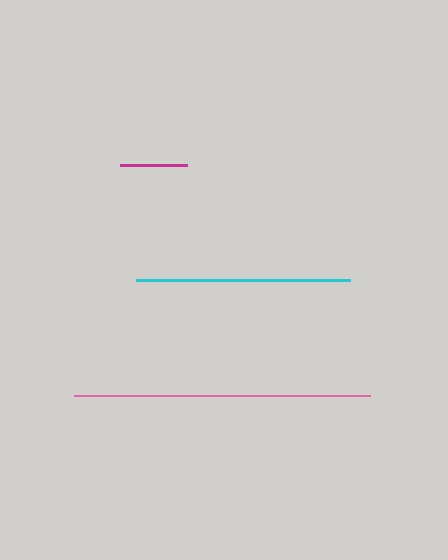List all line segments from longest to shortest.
From longest to shortest: pink, cyan, magenta.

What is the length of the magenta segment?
The magenta segment is approximately 67 pixels long.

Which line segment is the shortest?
The magenta line is the shortest at approximately 67 pixels.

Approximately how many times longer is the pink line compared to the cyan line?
The pink line is approximately 1.4 times the length of the cyan line.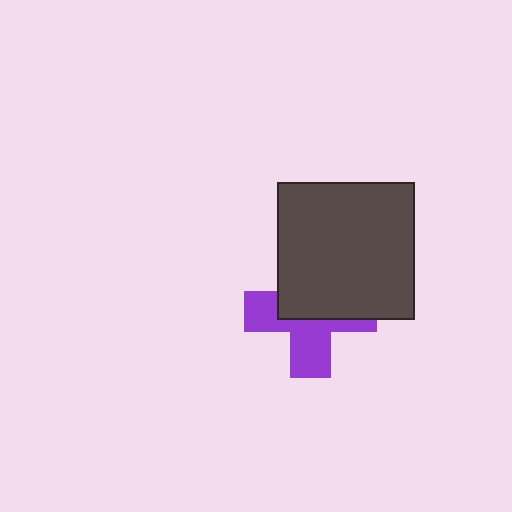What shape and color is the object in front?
The object in front is a dark gray square.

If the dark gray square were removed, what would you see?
You would see the complete purple cross.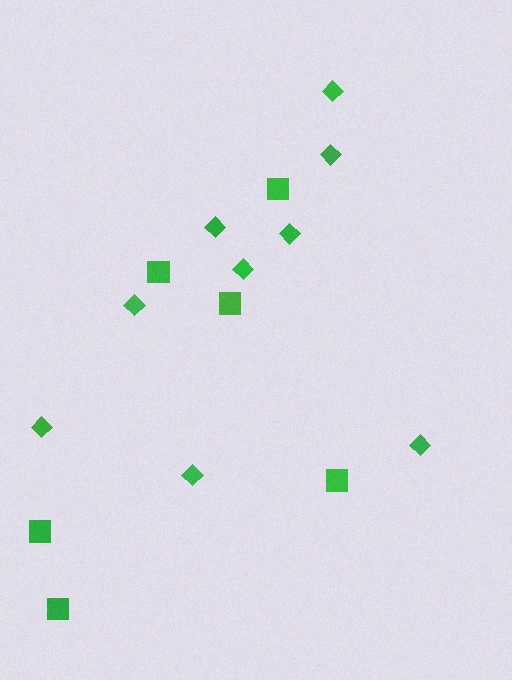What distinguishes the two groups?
There are 2 groups: one group of squares (6) and one group of diamonds (9).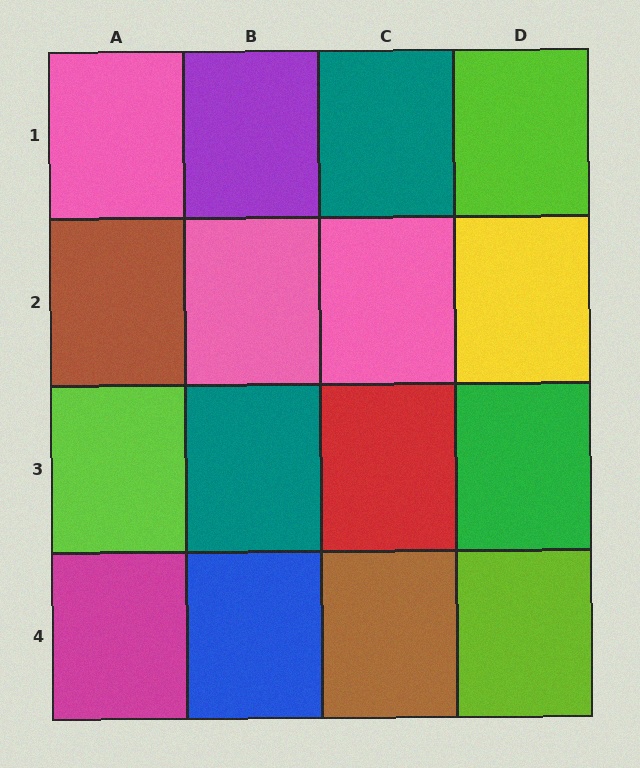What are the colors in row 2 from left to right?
Brown, pink, pink, yellow.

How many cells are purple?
1 cell is purple.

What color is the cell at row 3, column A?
Lime.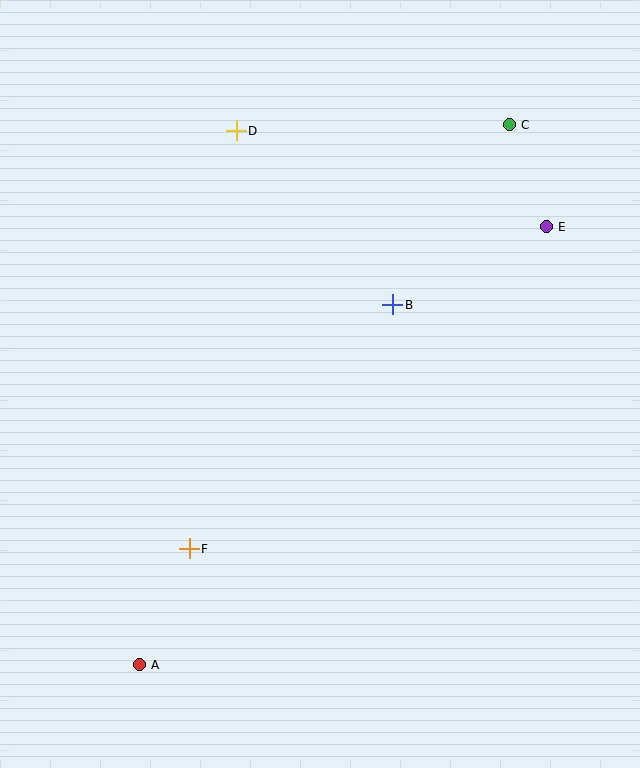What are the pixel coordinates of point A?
Point A is at (139, 665).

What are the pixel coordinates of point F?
Point F is at (189, 549).